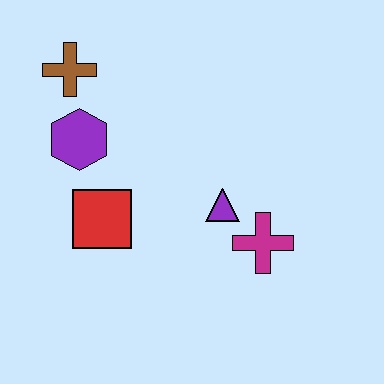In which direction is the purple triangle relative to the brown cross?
The purple triangle is to the right of the brown cross.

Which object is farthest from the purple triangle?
The brown cross is farthest from the purple triangle.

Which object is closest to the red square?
The purple hexagon is closest to the red square.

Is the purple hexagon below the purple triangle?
No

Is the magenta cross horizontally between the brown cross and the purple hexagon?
No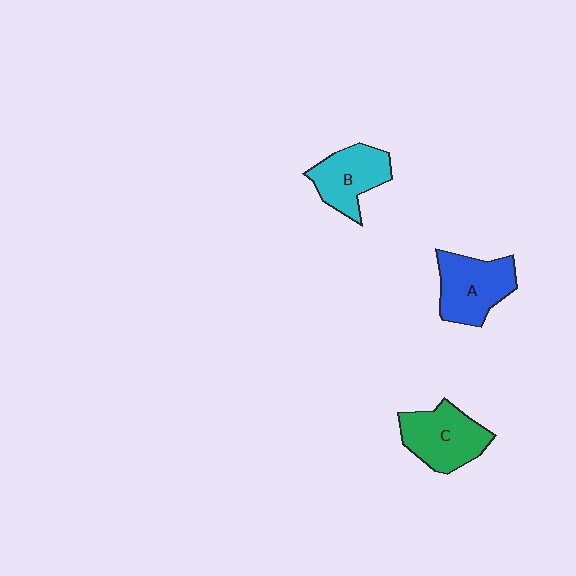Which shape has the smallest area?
Shape B (cyan).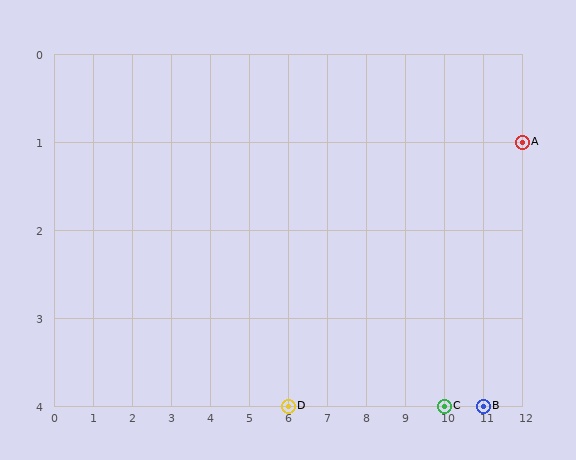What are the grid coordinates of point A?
Point A is at grid coordinates (12, 1).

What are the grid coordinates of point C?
Point C is at grid coordinates (10, 4).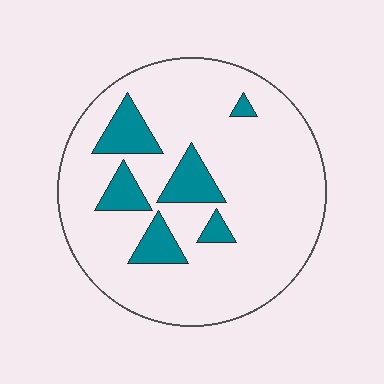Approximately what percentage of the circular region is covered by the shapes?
Approximately 15%.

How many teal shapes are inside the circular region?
6.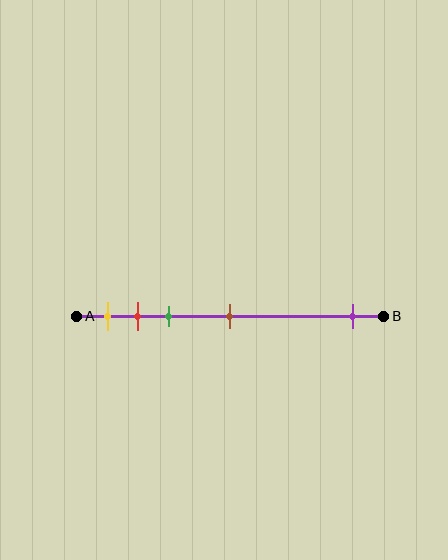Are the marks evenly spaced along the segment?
No, the marks are not evenly spaced.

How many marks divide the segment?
There are 5 marks dividing the segment.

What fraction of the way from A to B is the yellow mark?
The yellow mark is approximately 10% (0.1) of the way from A to B.